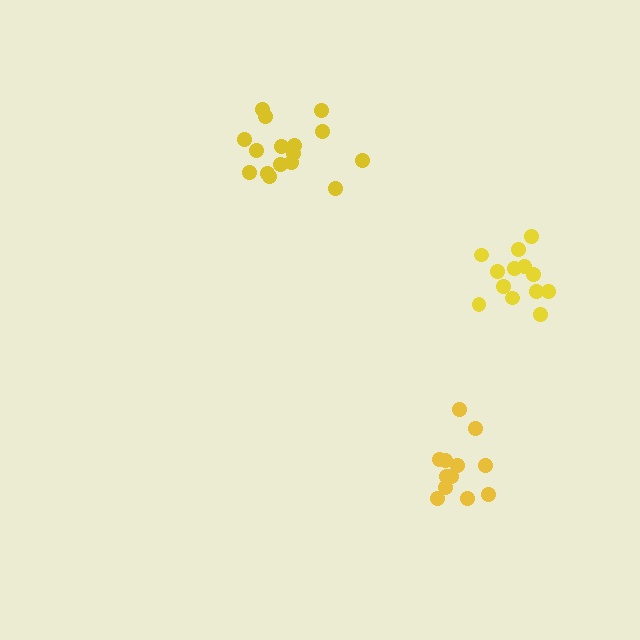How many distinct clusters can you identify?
There are 3 distinct clusters.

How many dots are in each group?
Group 1: 13 dots, Group 2: 12 dots, Group 3: 16 dots (41 total).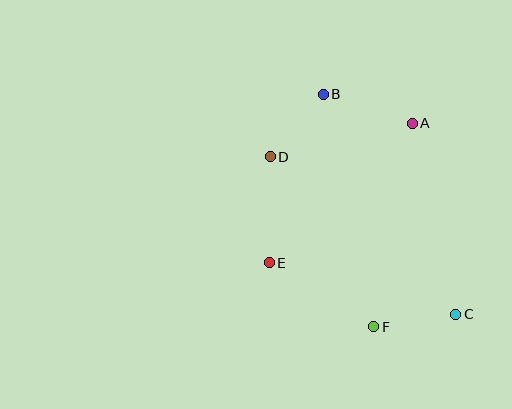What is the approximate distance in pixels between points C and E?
The distance between C and E is approximately 193 pixels.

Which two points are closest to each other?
Points B and D are closest to each other.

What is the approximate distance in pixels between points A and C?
The distance between A and C is approximately 196 pixels.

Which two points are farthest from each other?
Points B and C are farthest from each other.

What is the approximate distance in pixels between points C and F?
The distance between C and F is approximately 83 pixels.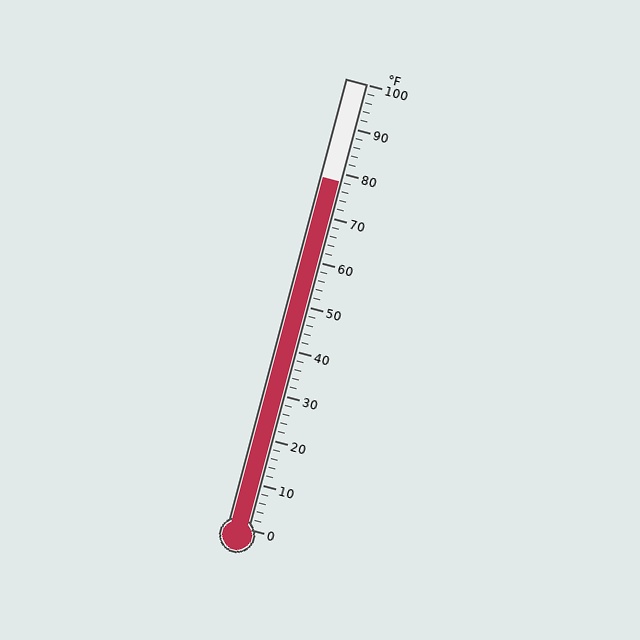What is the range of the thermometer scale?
The thermometer scale ranges from 0°F to 100°F.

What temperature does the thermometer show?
The thermometer shows approximately 78°F.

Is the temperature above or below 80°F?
The temperature is below 80°F.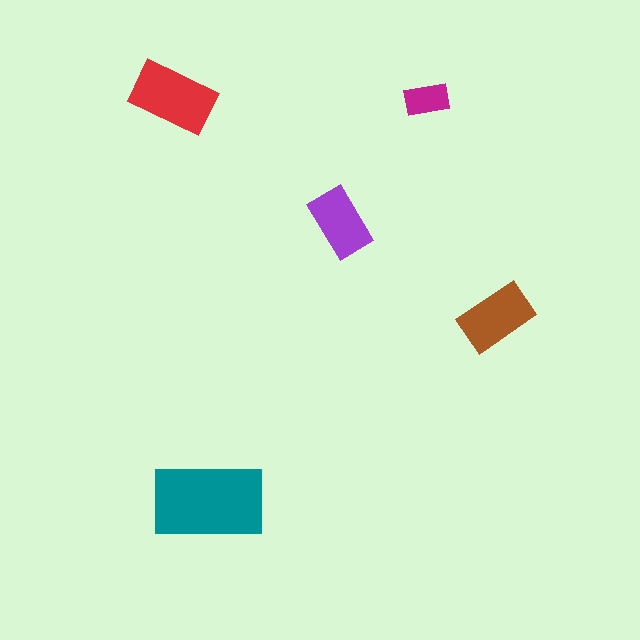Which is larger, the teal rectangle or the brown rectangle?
The teal one.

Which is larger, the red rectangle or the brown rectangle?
The red one.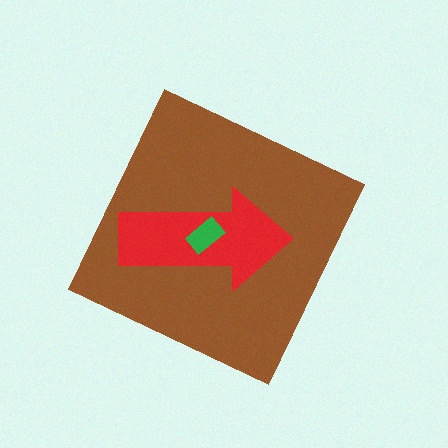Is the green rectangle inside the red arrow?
Yes.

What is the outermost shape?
The brown diamond.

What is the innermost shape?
The green rectangle.